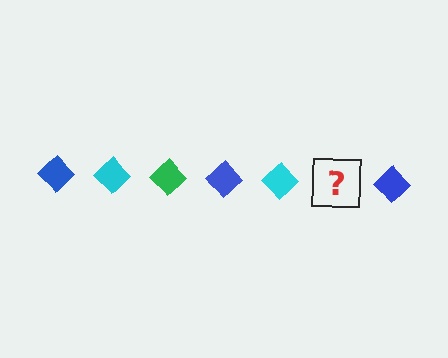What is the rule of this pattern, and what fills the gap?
The rule is that the pattern cycles through blue, cyan, green diamonds. The gap should be filled with a green diamond.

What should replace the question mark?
The question mark should be replaced with a green diamond.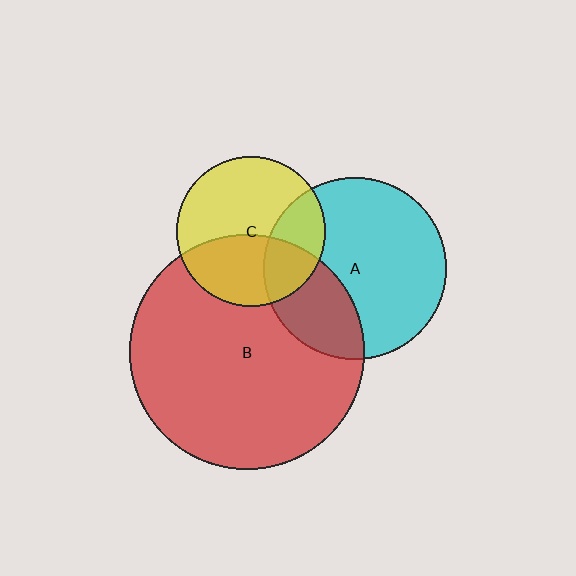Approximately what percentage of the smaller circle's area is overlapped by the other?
Approximately 40%.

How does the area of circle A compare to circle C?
Approximately 1.5 times.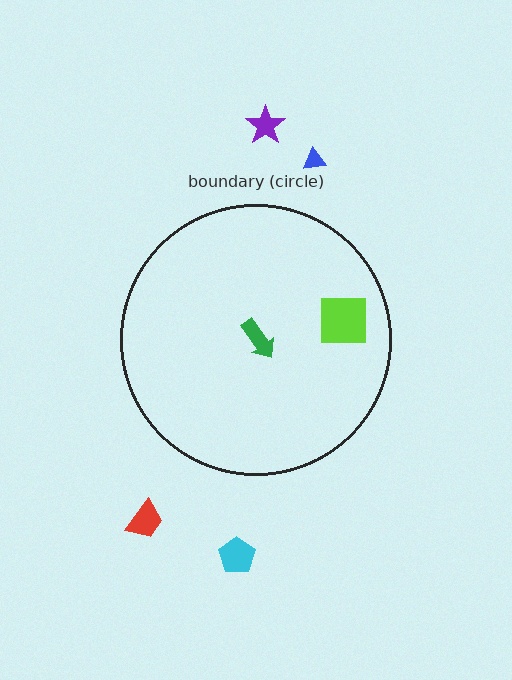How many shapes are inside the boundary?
2 inside, 4 outside.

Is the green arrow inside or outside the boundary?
Inside.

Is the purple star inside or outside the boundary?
Outside.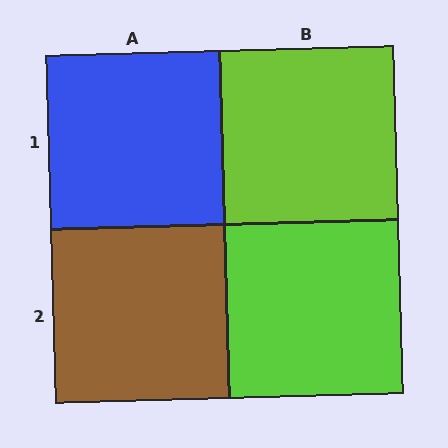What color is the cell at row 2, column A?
Brown.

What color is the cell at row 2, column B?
Lime.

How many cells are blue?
1 cell is blue.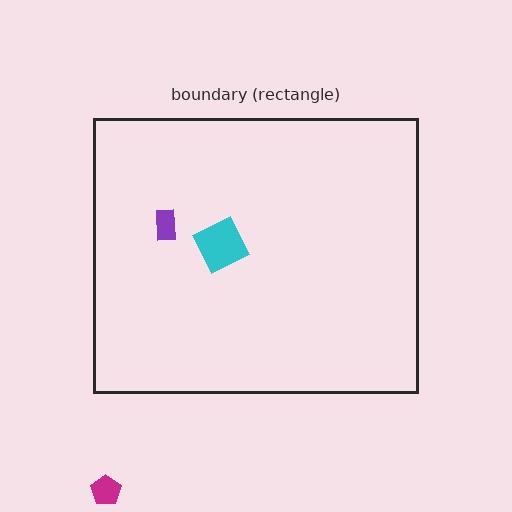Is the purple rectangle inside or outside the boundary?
Inside.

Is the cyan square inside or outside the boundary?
Inside.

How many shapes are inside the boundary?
2 inside, 1 outside.